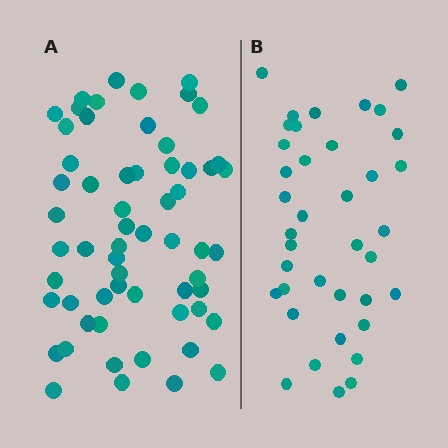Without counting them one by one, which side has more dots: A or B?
Region A (the left region) has more dots.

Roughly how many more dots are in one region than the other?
Region A has approximately 20 more dots than region B.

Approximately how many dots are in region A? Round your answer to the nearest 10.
About 60 dots.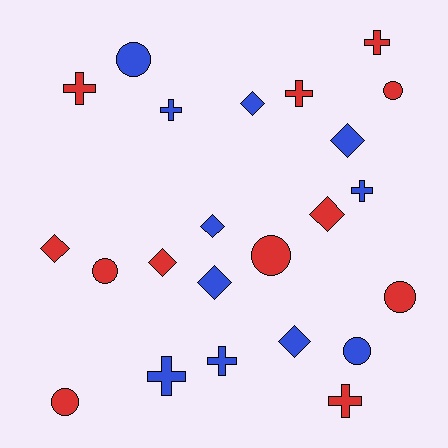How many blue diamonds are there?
There are 5 blue diamonds.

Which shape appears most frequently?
Diamond, with 8 objects.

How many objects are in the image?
There are 23 objects.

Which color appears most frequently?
Red, with 12 objects.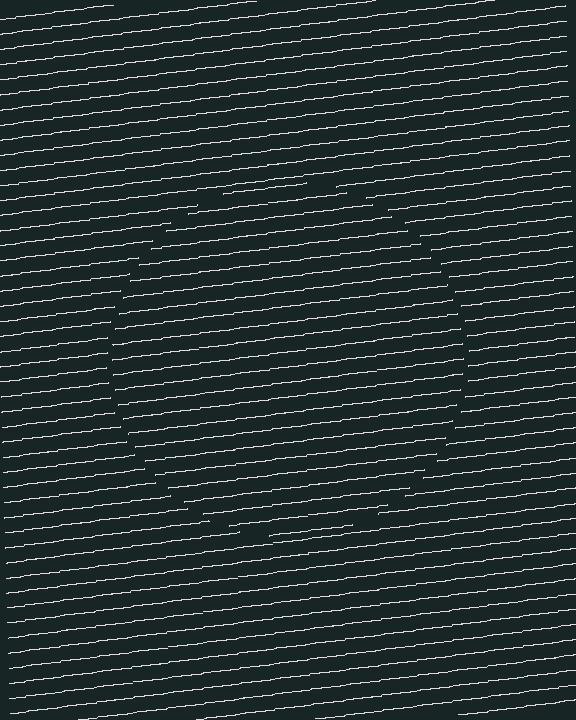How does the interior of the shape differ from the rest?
The interior of the shape contains the same grating, shifted by half a period — the contour is defined by the phase discontinuity where line-ends from the inner and outer gratings abut.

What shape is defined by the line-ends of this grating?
An illusory circle. The interior of the shape contains the same grating, shifted by half a period — the contour is defined by the phase discontinuity where line-ends from the inner and outer gratings abut.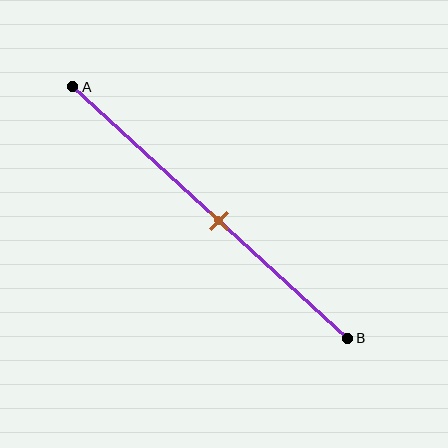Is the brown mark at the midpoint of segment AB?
No, the mark is at about 55% from A, not at the 50% midpoint.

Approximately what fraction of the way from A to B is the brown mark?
The brown mark is approximately 55% of the way from A to B.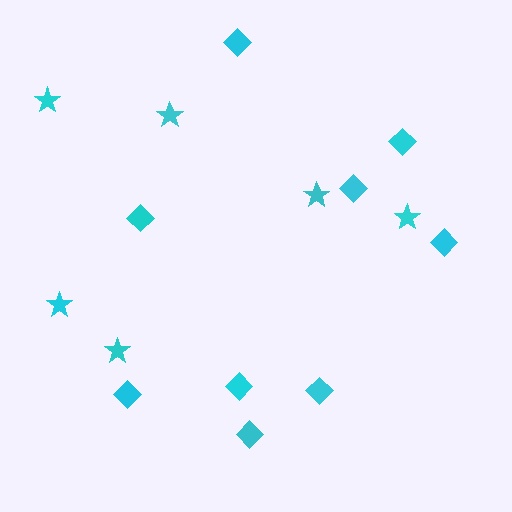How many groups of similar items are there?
There are 2 groups: one group of diamonds (9) and one group of stars (6).